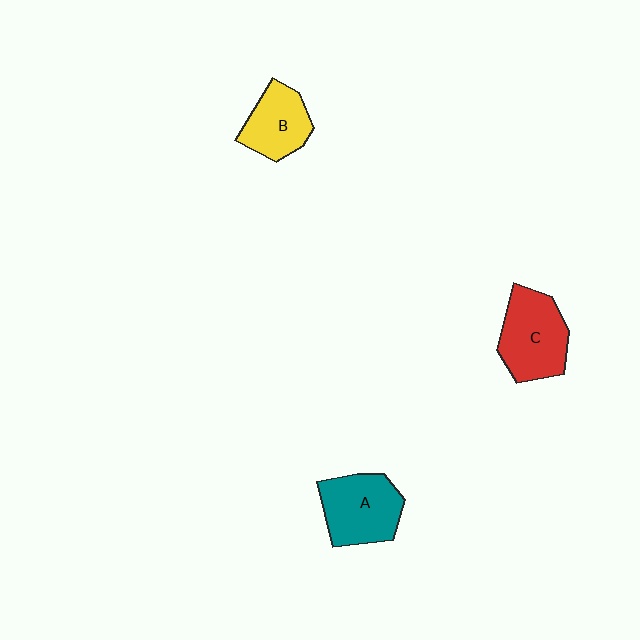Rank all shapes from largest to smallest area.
From largest to smallest: C (red), A (teal), B (yellow).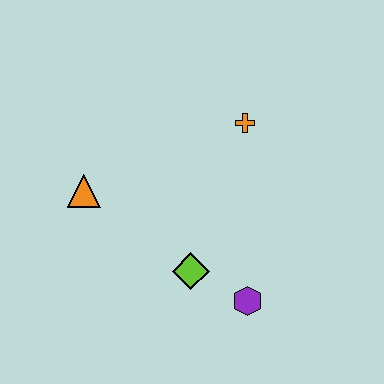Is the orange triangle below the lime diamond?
No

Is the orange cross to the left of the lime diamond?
No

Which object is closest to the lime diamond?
The purple hexagon is closest to the lime diamond.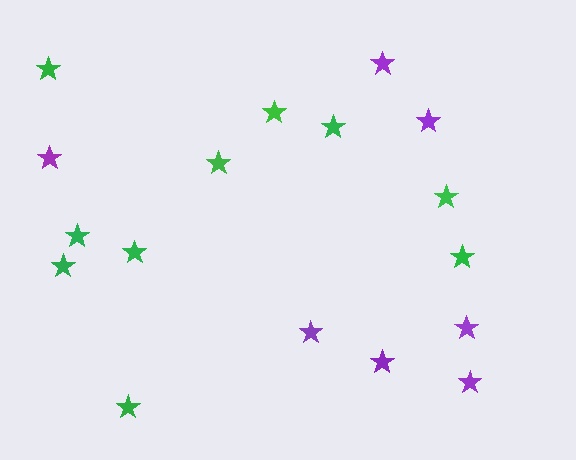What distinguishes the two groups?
There are 2 groups: one group of purple stars (7) and one group of green stars (10).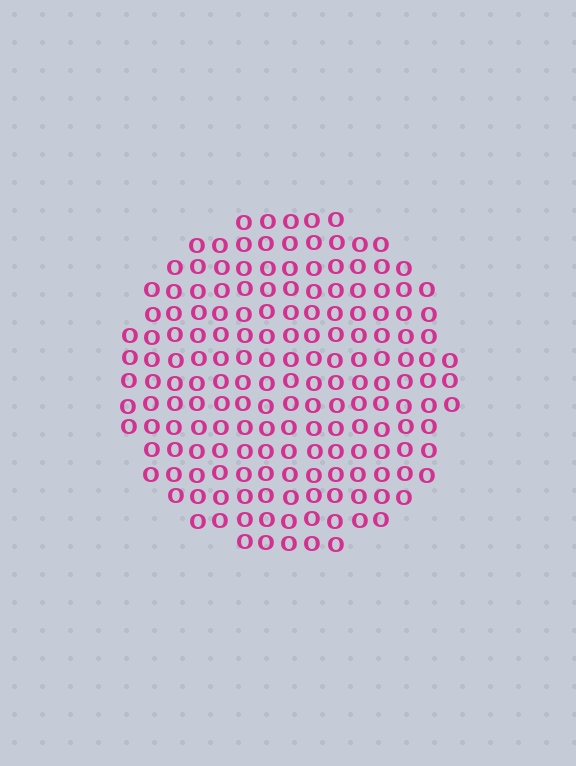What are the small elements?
The small elements are letter O's.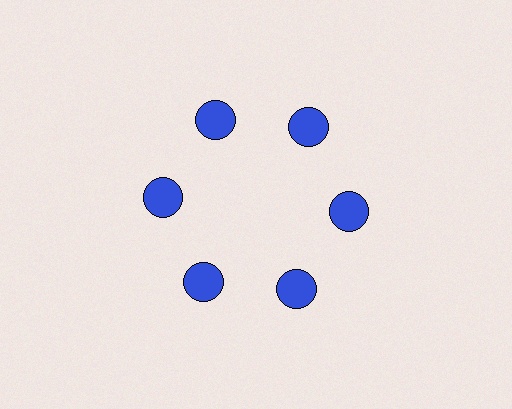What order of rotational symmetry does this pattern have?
This pattern has 6-fold rotational symmetry.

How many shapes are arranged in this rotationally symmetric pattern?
There are 6 shapes, arranged in 6 groups of 1.